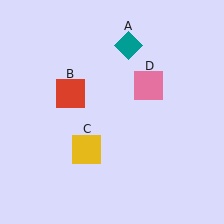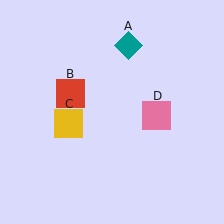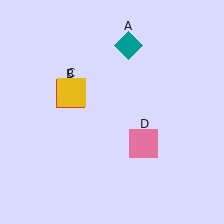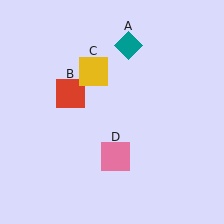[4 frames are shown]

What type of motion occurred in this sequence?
The yellow square (object C), pink square (object D) rotated clockwise around the center of the scene.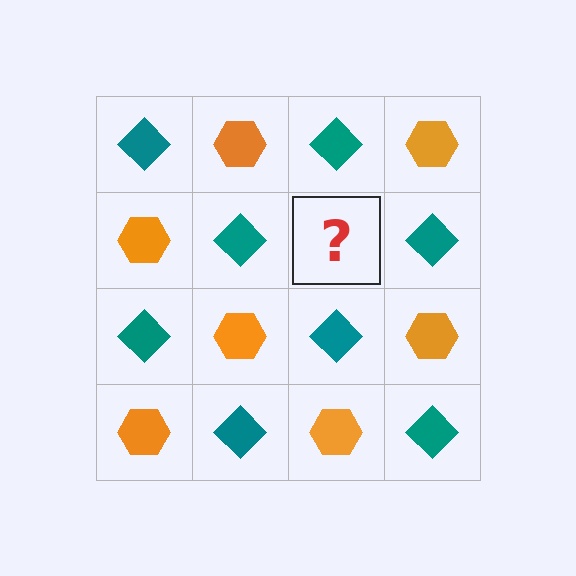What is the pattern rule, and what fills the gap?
The rule is that it alternates teal diamond and orange hexagon in a checkerboard pattern. The gap should be filled with an orange hexagon.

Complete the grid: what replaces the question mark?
The question mark should be replaced with an orange hexagon.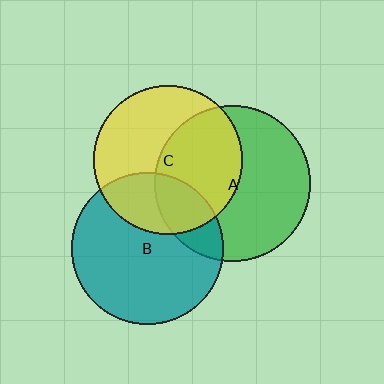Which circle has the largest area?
Circle A (green).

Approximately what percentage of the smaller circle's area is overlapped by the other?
Approximately 20%.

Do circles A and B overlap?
Yes.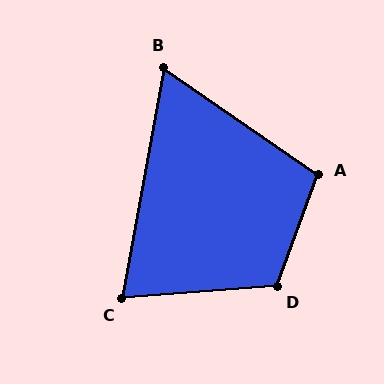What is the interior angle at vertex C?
Approximately 75 degrees (acute).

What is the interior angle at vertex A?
Approximately 105 degrees (obtuse).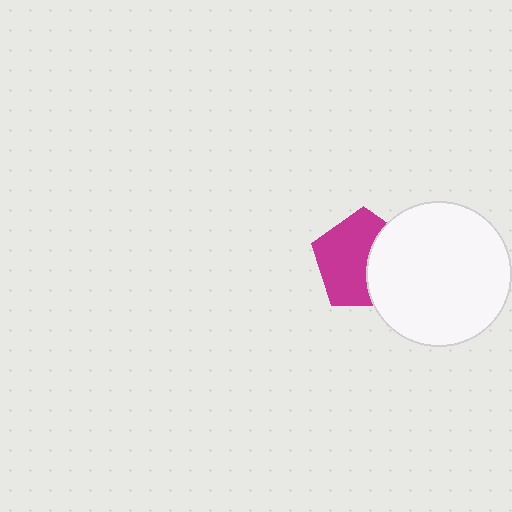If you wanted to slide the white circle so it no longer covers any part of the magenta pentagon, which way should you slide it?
Slide it right — that is the most direct way to separate the two shapes.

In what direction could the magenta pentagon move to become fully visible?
The magenta pentagon could move left. That would shift it out from behind the white circle entirely.